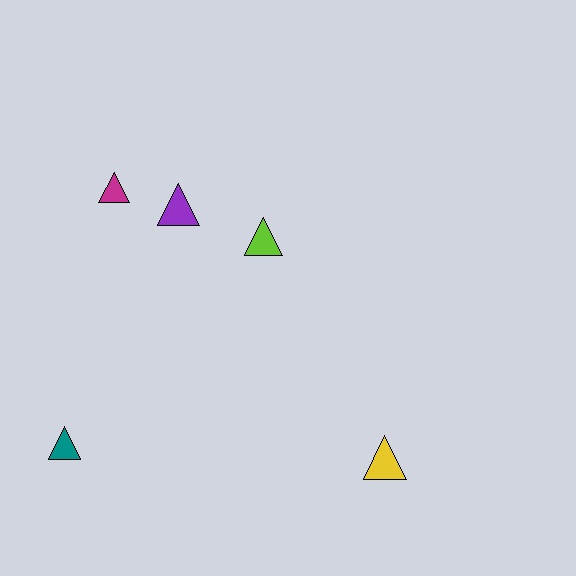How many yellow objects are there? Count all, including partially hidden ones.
There is 1 yellow object.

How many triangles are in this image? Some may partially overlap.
There are 5 triangles.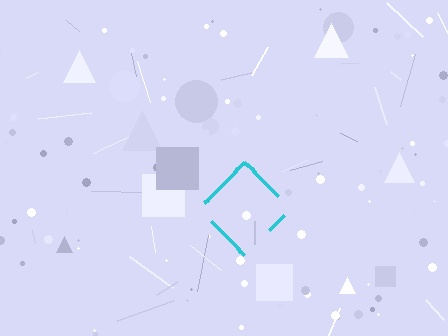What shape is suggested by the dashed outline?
The dashed outline suggests a diamond.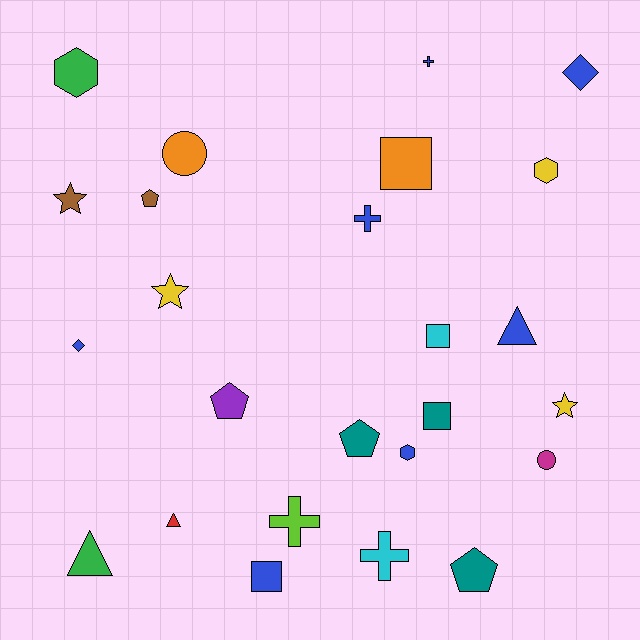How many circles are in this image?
There are 2 circles.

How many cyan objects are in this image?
There are 2 cyan objects.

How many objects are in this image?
There are 25 objects.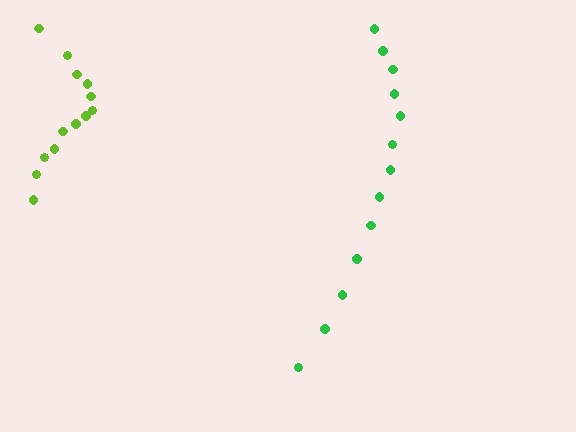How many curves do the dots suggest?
There are 2 distinct paths.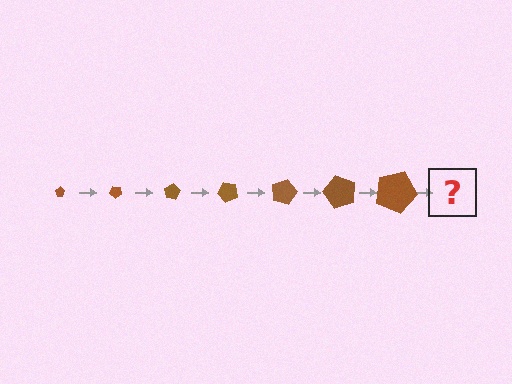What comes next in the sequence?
The next element should be a pentagon, larger than the previous one and rotated 280 degrees from the start.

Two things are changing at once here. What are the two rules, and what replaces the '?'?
The two rules are that the pentagon grows larger each step and it rotates 40 degrees each step. The '?' should be a pentagon, larger than the previous one and rotated 280 degrees from the start.